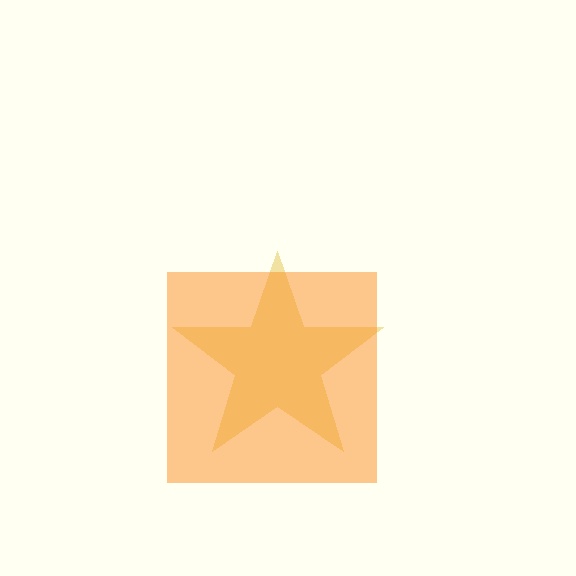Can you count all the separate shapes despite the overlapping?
Yes, there are 2 separate shapes.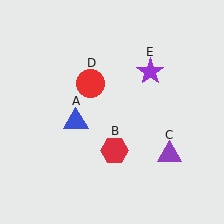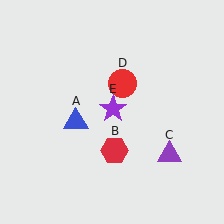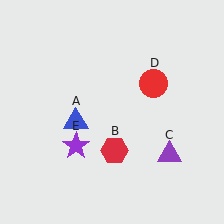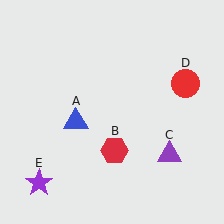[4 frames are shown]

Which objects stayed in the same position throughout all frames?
Blue triangle (object A) and red hexagon (object B) and purple triangle (object C) remained stationary.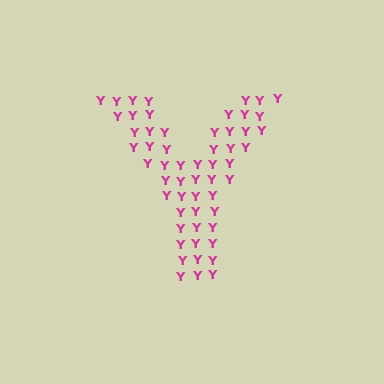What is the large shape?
The large shape is the letter Y.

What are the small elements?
The small elements are letter Y's.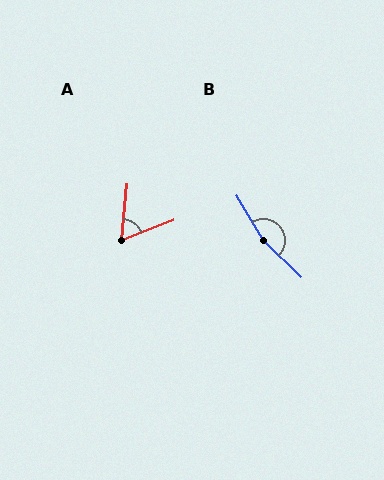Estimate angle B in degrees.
Approximately 166 degrees.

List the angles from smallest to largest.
A (63°), B (166°).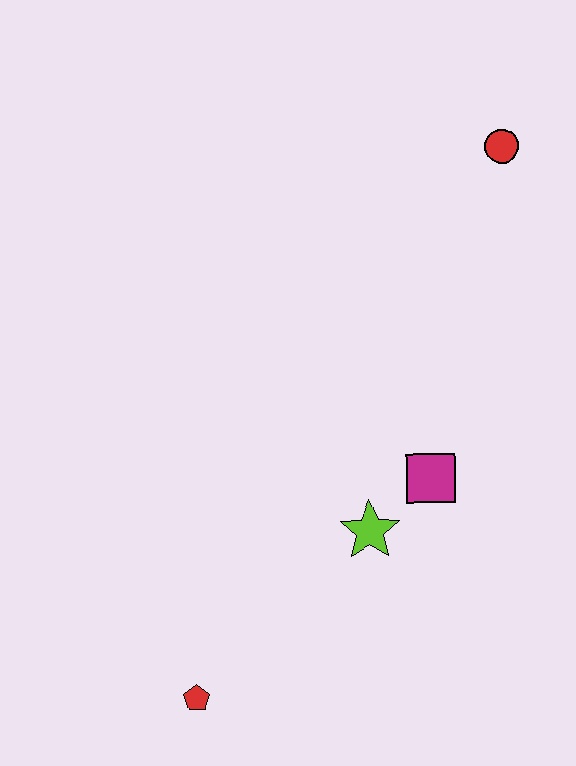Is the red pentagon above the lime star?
No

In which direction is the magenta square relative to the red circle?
The magenta square is below the red circle.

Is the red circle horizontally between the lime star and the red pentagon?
No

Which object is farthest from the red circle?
The red pentagon is farthest from the red circle.